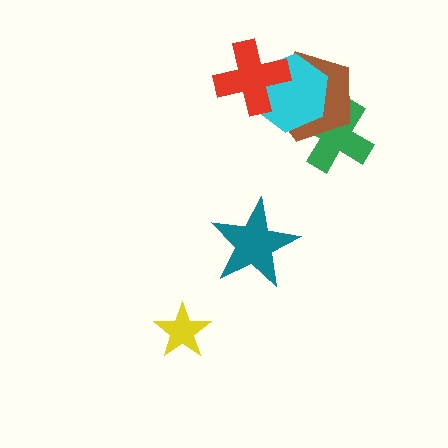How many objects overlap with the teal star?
0 objects overlap with the teal star.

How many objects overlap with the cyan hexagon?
3 objects overlap with the cyan hexagon.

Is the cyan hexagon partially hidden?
Yes, it is partially covered by another shape.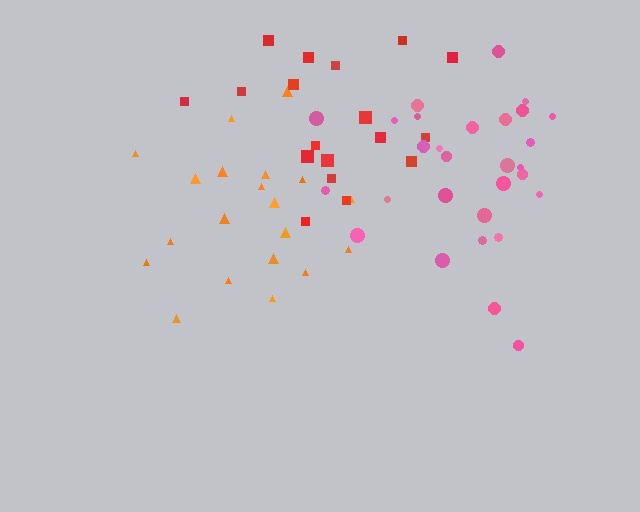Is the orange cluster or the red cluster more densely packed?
Orange.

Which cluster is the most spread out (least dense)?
Red.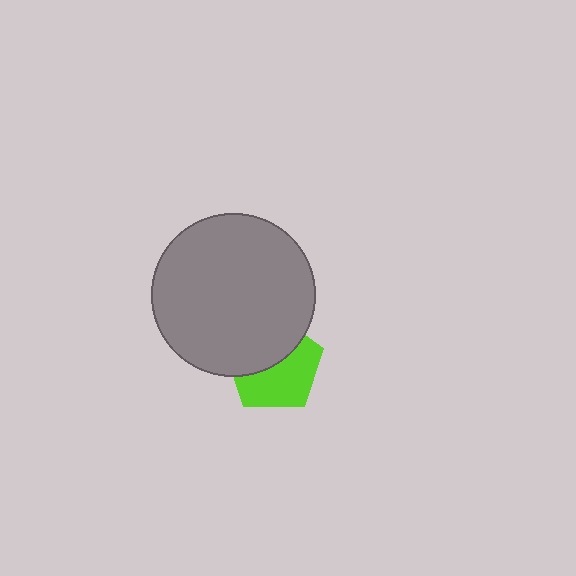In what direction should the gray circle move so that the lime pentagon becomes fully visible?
The gray circle should move up. That is the shortest direction to clear the overlap and leave the lime pentagon fully visible.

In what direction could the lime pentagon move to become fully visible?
The lime pentagon could move down. That would shift it out from behind the gray circle entirely.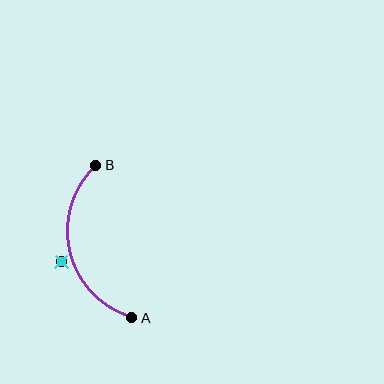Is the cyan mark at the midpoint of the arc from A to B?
No — the cyan mark does not lie on the arc at all. It sits slightly outside the curve.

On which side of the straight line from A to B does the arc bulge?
The arc bulges to the left of the straight line connecting A and B.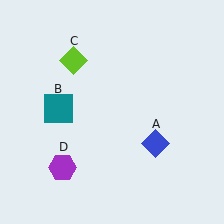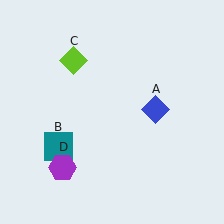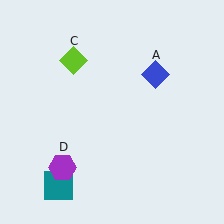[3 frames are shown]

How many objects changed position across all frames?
2 objects changed position: blue diamond (object A), teal square (object B).